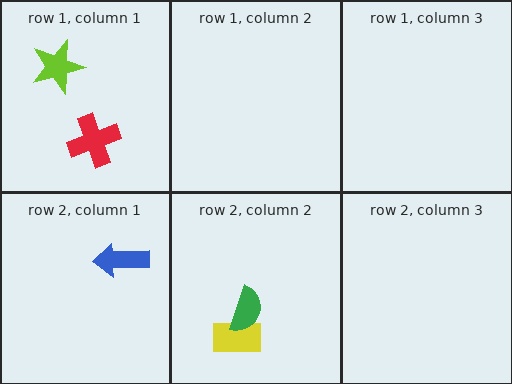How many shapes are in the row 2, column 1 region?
1.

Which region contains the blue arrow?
The row 2, column 1 region.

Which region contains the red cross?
The row 1, column 1 region.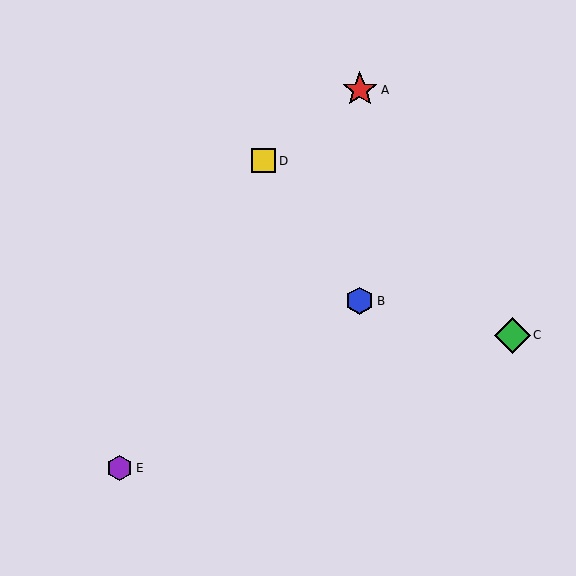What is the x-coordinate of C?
Object C is at x≈512.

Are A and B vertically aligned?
Yes, both are at x≈360.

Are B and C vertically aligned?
No, B is at x≈360 and C is at x≈512.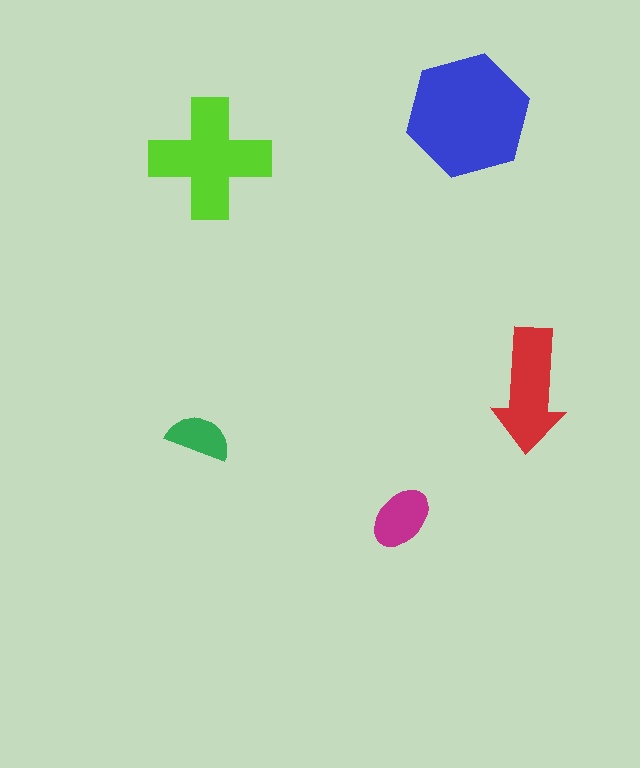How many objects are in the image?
There are 5 objects in the image.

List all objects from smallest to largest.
The green semicircle, the magenta ellipse, the red arrow, the lime cross, the blue hexagon.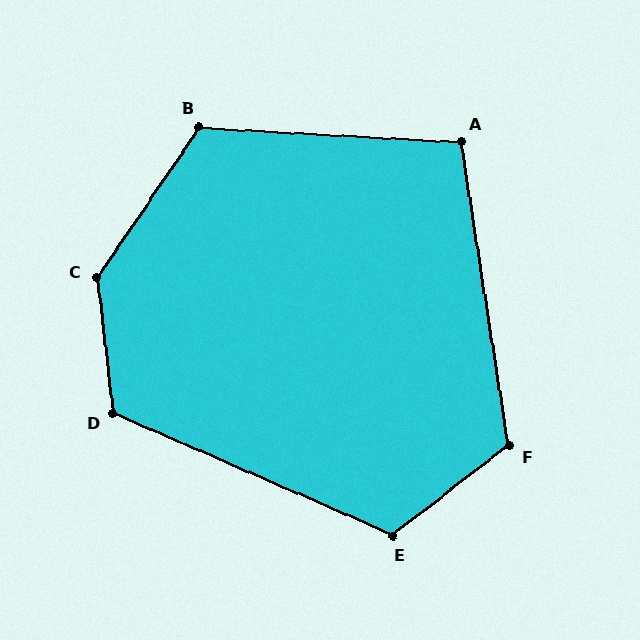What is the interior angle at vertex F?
Approximately 119 degrees (obtuse).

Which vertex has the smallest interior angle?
A, at approximately 102 degrees.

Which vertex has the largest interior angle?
C, at approximately 139 degrees.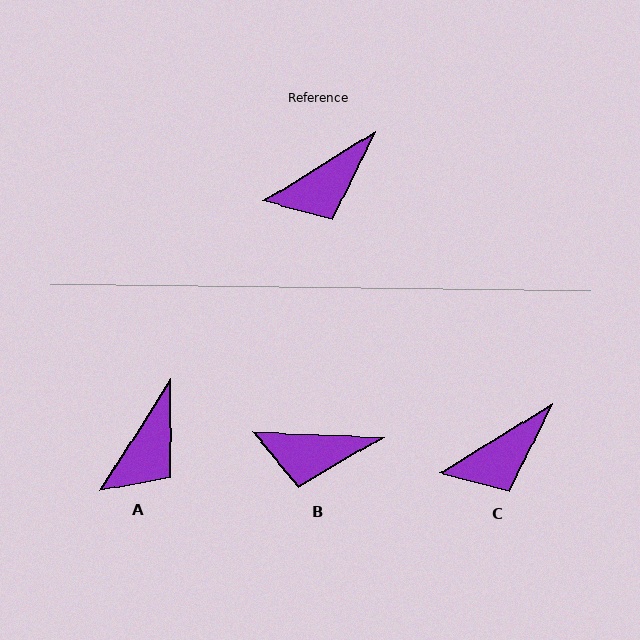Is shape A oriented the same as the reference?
No, it is off by about 26 degrees.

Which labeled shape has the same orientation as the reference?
C.